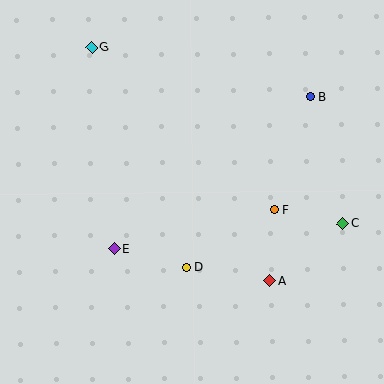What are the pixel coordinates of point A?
Point A is at (269, 281).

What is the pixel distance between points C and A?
The distance between C and A is 93 pixels.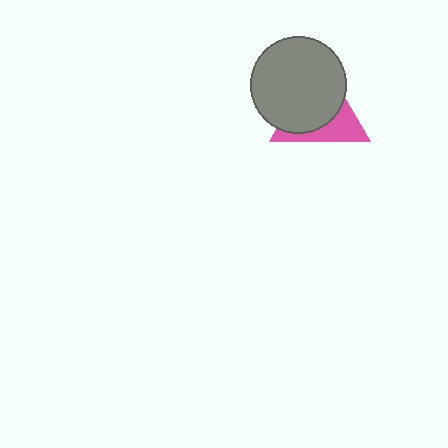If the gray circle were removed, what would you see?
You would see the complete pink triangle.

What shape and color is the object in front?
The object in front is a gray circle.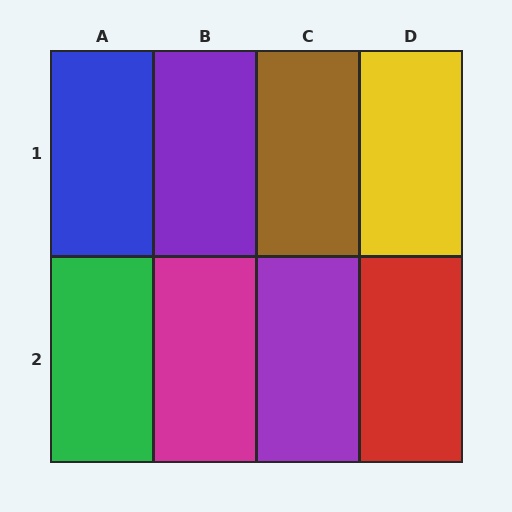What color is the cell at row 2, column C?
Purple.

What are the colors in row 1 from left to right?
Blue, purple, brown, yellow.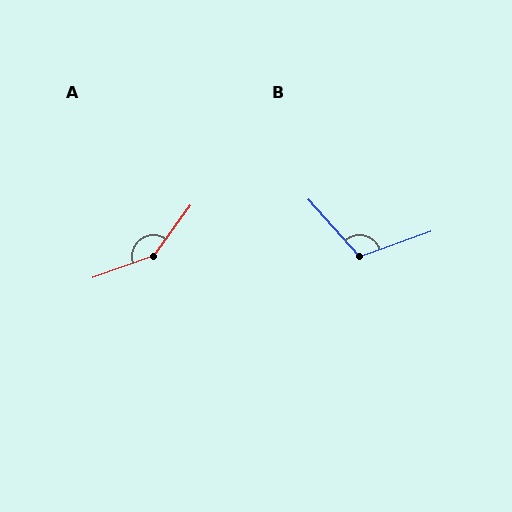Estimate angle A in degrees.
Approximately 146 degrees.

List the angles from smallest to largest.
B (112°), A (146°).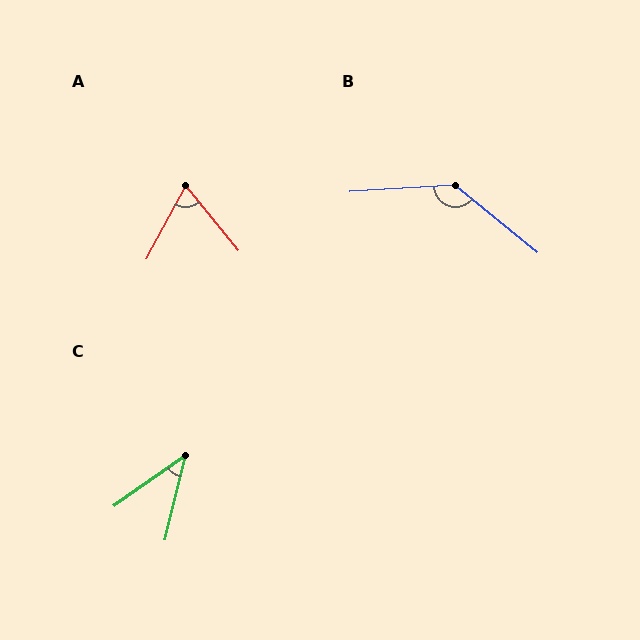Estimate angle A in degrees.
Approximately 68 degrees.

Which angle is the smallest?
C, at approximately 41 degrees.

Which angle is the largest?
B, at approximately 137 degrees.